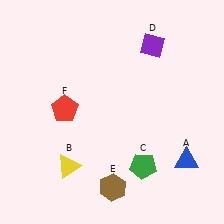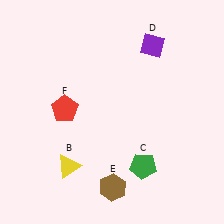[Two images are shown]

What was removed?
The blue triangle (A) was removed in Image 2.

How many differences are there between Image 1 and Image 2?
There is 1 difference between the two images.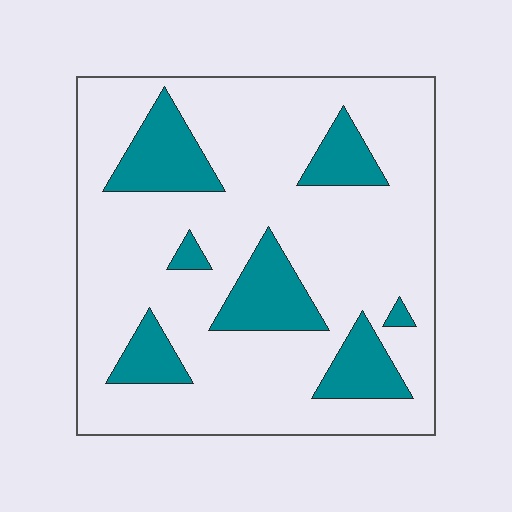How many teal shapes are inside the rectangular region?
7.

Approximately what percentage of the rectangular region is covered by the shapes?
Approximately 20%.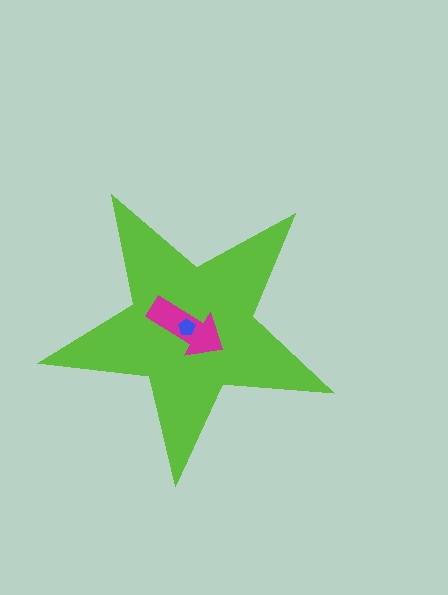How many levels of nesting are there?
3.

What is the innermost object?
The blue pentagon.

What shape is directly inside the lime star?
The magenta arrow.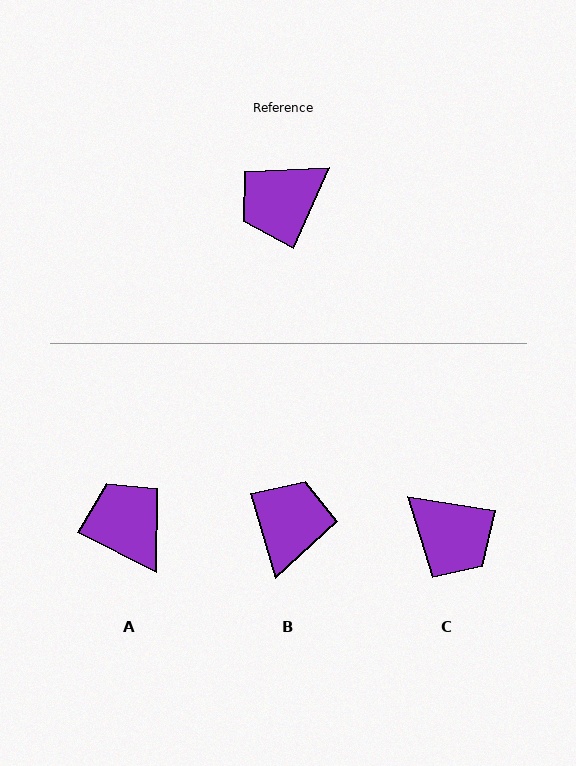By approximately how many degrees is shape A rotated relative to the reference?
Approximately 93 degrees clockwise.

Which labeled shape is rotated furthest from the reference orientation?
B, about 140 degrees away.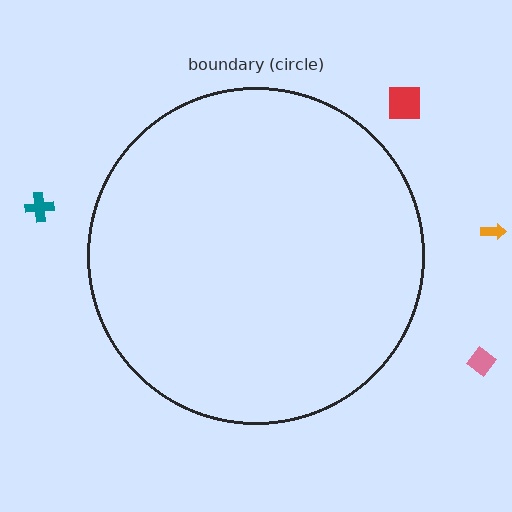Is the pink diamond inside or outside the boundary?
Outside.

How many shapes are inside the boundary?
0 inside, 4 outside.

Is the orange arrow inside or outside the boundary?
Outside.